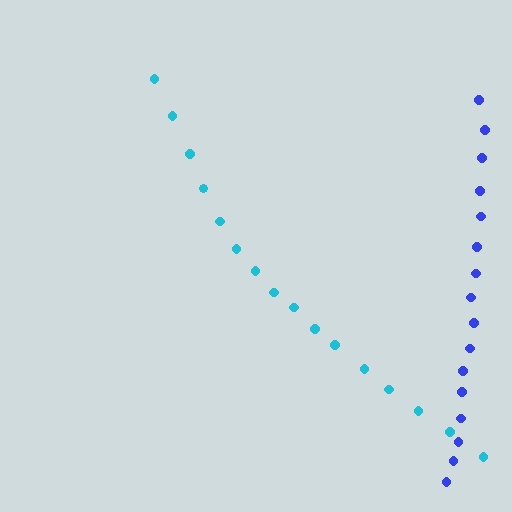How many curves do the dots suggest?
There are 2 distinct paths.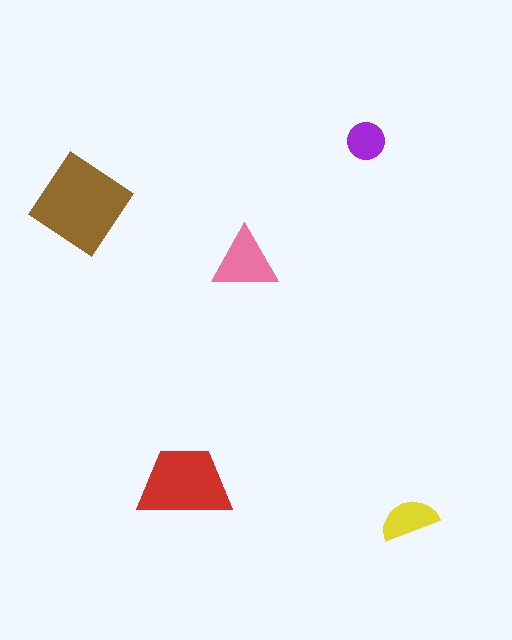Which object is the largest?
The brown diamond.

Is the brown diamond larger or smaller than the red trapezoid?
Larger.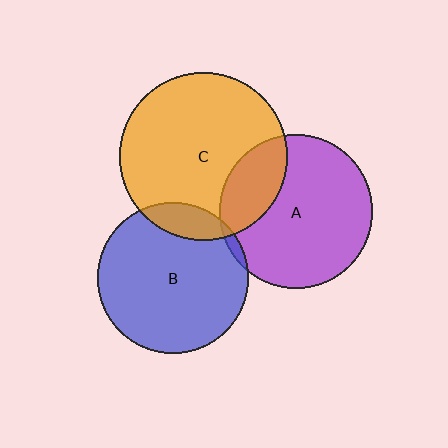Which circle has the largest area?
Circle C (orange).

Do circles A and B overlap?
Yes.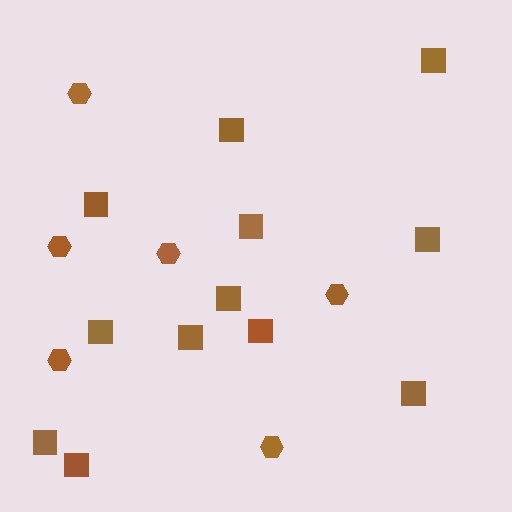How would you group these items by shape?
There are 2 groups: one group of hexagons (6) and one group of squares (12).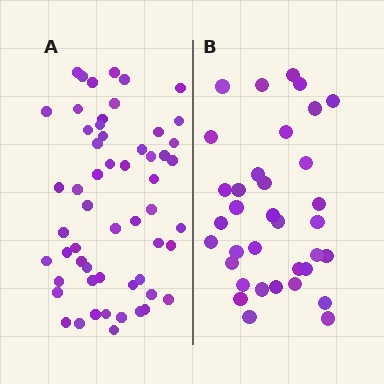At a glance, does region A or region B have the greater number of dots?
Region A (the left region) has more dots.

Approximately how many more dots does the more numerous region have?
Region A has approximately 20 more dots than region B.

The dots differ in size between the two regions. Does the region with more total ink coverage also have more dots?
No. Region B has more total ink coverage because its dots are larger, but region A actually contains more individual dots. Total area can be misleading — the number of items is what matters here.